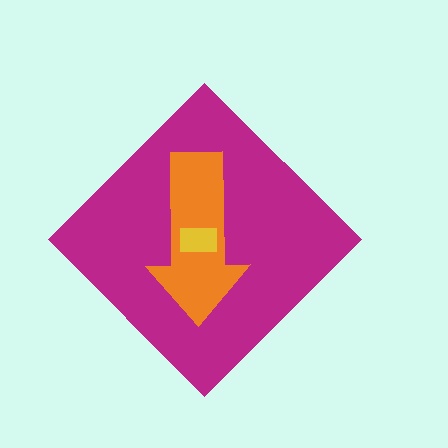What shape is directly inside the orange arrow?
The yellow rectangle.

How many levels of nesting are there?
3.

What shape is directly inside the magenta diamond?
The orange arrow.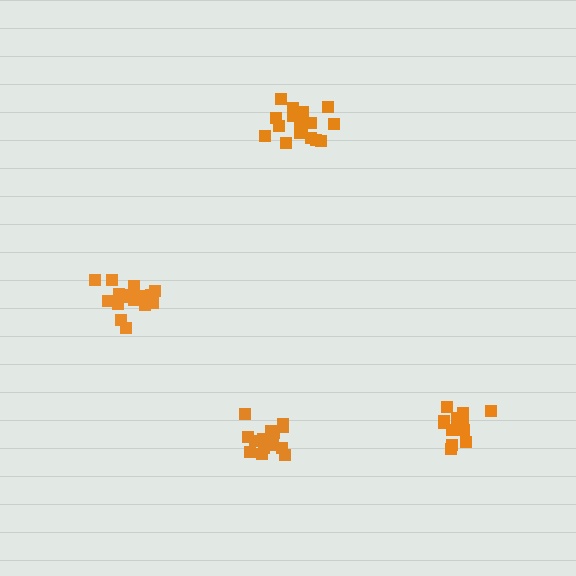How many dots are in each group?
Group 1: 19 dots, Group 2: 19 dots, Group 3: 14 dots, Group 4: 15 dots (67 total).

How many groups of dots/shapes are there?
There are 4 groups.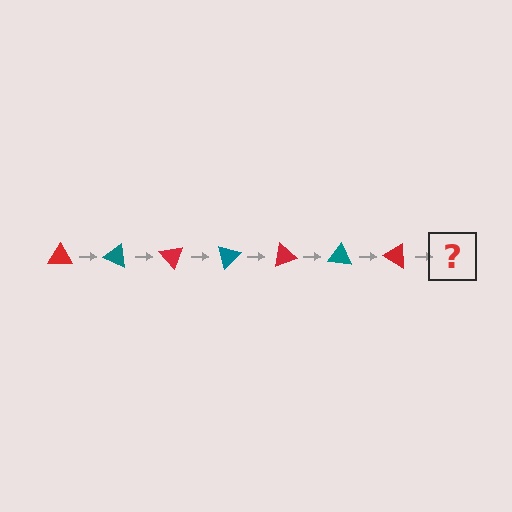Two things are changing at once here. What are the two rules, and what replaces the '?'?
The two rules are that it rotates 25 degrees each step and the color cycles through red and teal. The '?' should be a teal triangle, rotated 175 degrees from the start.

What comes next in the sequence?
The next element should be a teal triangle, rotated 175 degrees from the start.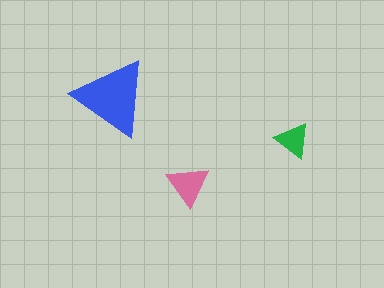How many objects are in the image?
There are 3 objects in the image.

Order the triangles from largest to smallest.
the blue one, the pink one, the green one.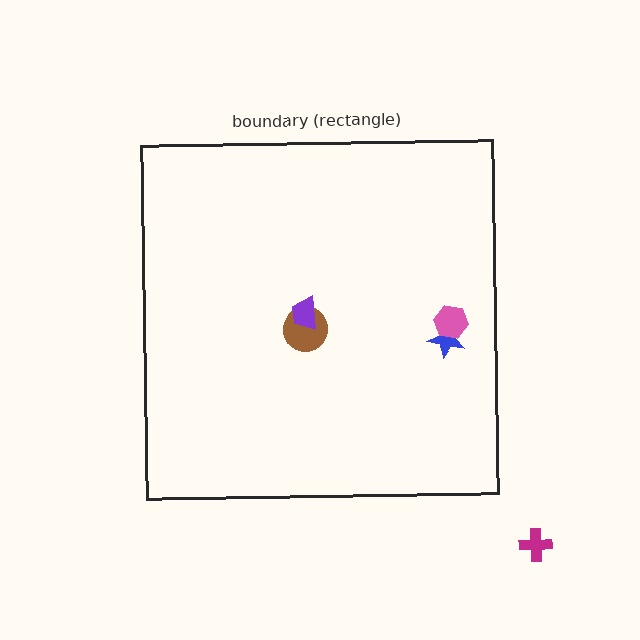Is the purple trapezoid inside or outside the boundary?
Inside.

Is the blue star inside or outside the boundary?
Inside.